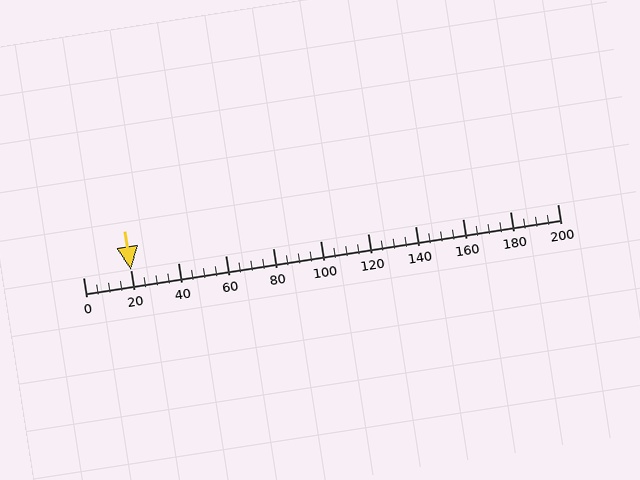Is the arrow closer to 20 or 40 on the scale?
The arrow is closer to 20.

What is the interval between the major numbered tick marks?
The major tick marks are spaced 20 units apart.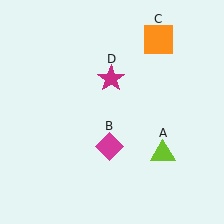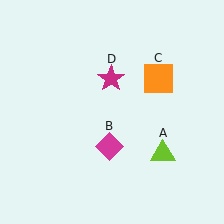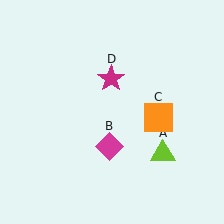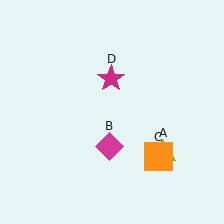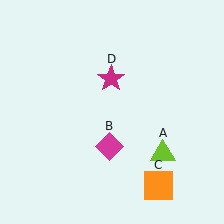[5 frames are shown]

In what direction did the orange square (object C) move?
The orange square (object C) moved down.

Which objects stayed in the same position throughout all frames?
Lime triangle (object A) and magenta diamond (object B) and magenta star (object D) remained stationary.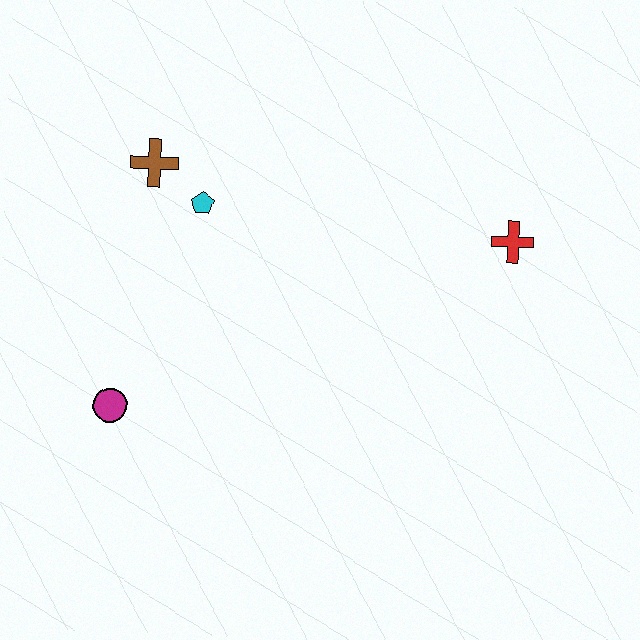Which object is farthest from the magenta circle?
The red cross is farthest from the magenta circle.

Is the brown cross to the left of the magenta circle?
No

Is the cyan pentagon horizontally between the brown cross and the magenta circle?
No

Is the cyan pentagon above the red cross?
Yes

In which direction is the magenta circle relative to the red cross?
The magenta circle is to the left of the red cross.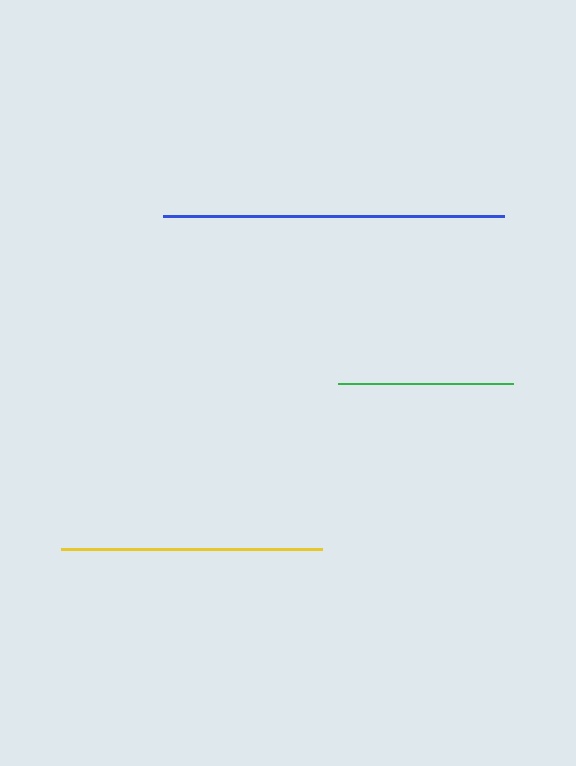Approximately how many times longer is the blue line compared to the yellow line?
The blue line is approximately 1.3 times the length of the yellow line.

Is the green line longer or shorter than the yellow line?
The yellow line is longer than the green line.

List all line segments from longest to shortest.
From longest to shortest: blue, yellow, green.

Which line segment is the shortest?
The green line is the shortest at approximately 175 pixels.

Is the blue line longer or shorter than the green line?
The blue line is longer than the green line.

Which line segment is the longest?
The blue line is the longest at approximately 341 pixels.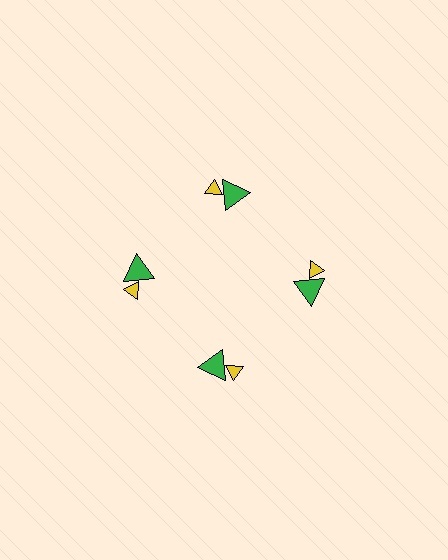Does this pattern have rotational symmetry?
Yes, this pattern has 4-fold rotational symmetry. It looks the same after rotating 90 degrees around the center.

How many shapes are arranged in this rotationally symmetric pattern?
There are 8 shapes, arranged in 4 groups of 2.